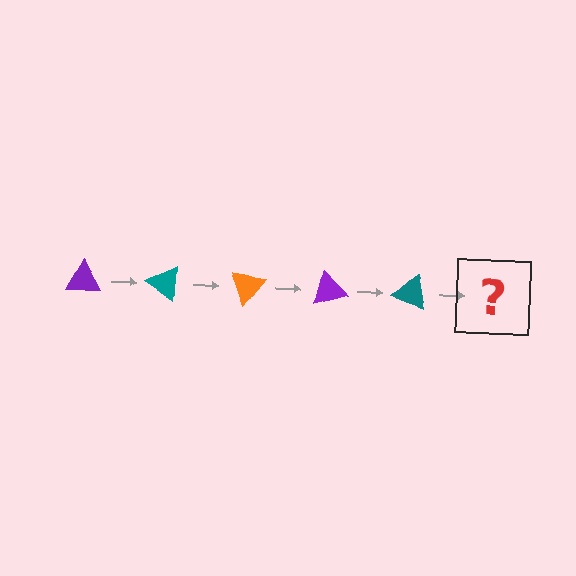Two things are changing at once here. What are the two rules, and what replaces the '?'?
The two rules are that it rotates 35 degrees each step and the color cycles through purple, teal, and orange. The '?' should be an orange triangle, rotated 175 degrees from the start.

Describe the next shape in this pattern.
It should be an orange triangle, rotated 175 degrees from the start.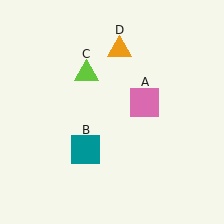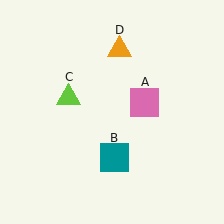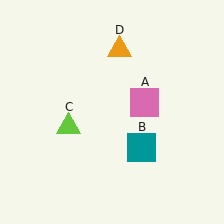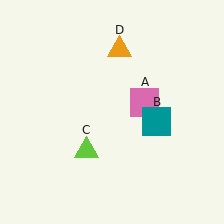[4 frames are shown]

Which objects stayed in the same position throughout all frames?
Pink square (object A) and orange triangle (object D) remained stationary.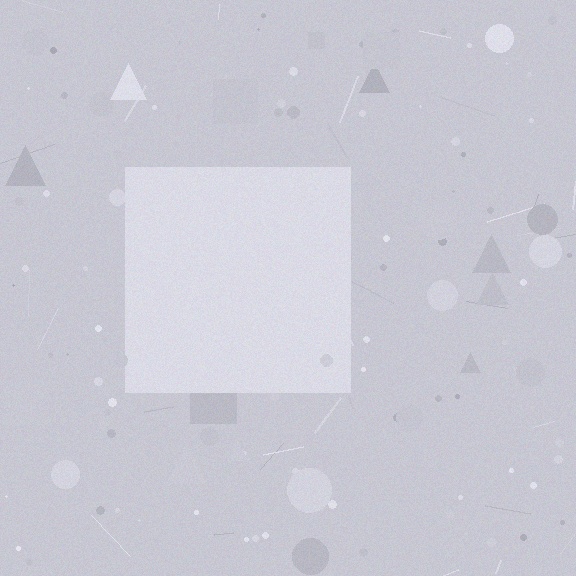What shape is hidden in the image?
A square is hidden in the image.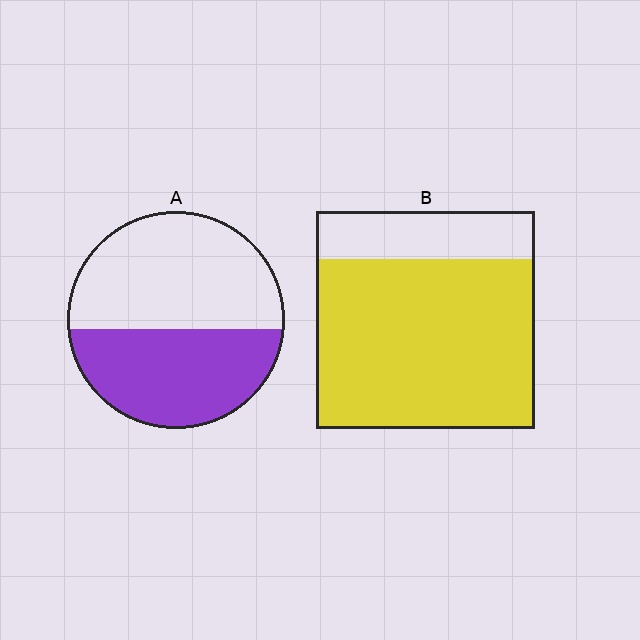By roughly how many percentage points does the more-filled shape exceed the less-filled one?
By roughly 35 percentage points (B over A).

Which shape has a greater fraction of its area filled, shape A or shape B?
Shape B.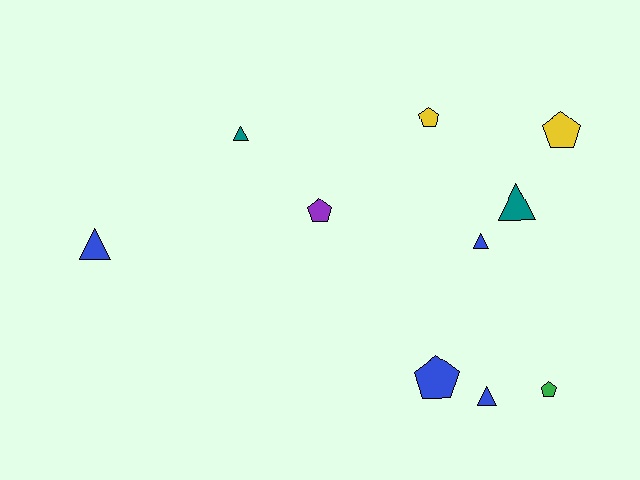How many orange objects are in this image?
There are no orange objects.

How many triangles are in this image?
There are 5 triangles.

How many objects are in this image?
There are 10 objects.